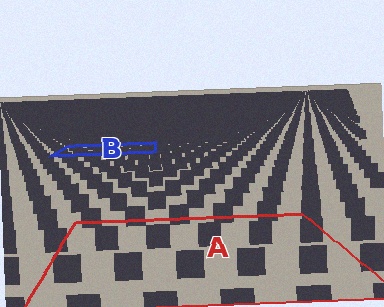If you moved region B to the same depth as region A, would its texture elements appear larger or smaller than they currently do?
They would appear larger. At a closer depth, the same texture elements are projected at a bigger on-screen size.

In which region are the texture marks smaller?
The texture marks are smaller in region B, because it is farther away.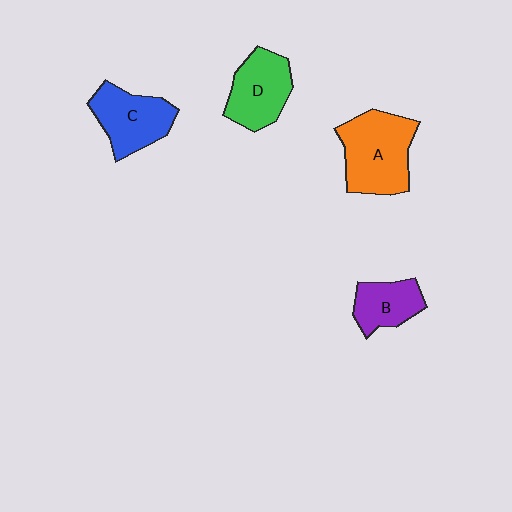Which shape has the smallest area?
Shape B (purple).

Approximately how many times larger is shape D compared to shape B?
Approximately 1.4 times.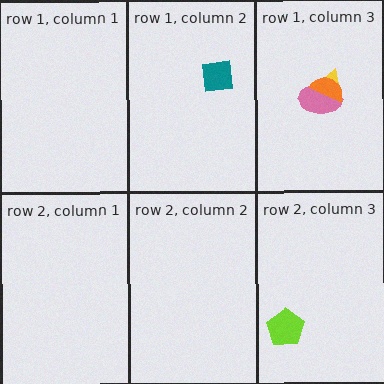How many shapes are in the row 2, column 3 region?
1.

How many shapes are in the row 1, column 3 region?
3.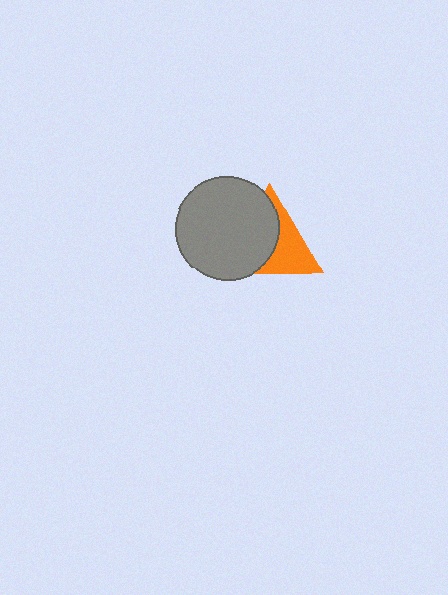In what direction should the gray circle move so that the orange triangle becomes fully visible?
The gray circle should move left. That is the shortest direction to clear the overlap and leave the orange triangle fully visible.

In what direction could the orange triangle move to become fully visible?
The orange triangle could move right. That would shift it out from behind the gray circle entirely.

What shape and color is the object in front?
The object in front is a gray circle.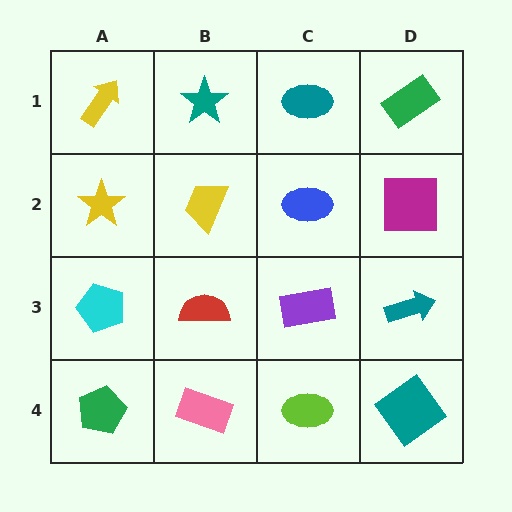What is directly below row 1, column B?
A yellow trapezoid.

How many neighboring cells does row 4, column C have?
3.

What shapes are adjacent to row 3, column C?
A blue ellipse (row 2, column C), a lime ellipse (row 4, column C), a red semicircle (row 3, column B), a teal arrow (row 3, column D).